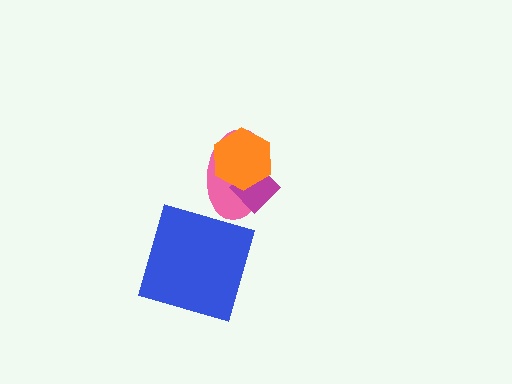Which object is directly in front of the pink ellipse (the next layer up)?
The magenta diamond is directly in front of the pink ellipse.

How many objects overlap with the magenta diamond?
2 objects overlap with the magenta diamond.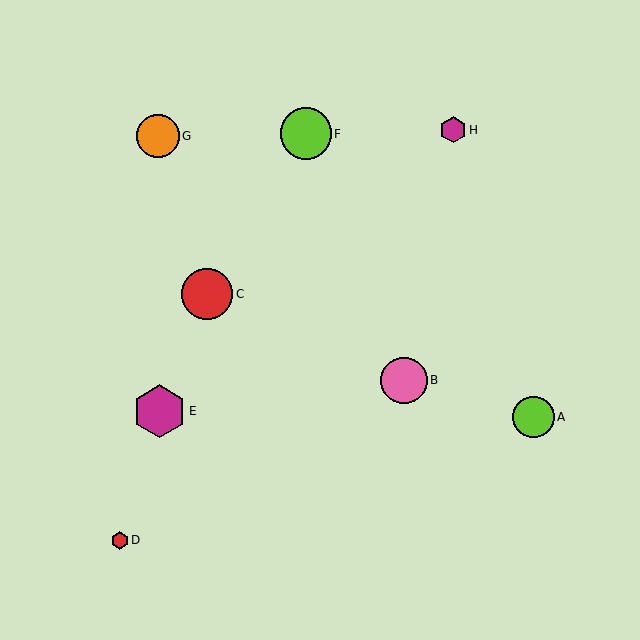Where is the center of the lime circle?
The center of the lime circle is at (534, 417).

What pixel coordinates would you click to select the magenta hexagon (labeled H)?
Click at (453, 130) to select the magenta hexagon H.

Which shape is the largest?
The magenta hexagon (labeled E) is the largest.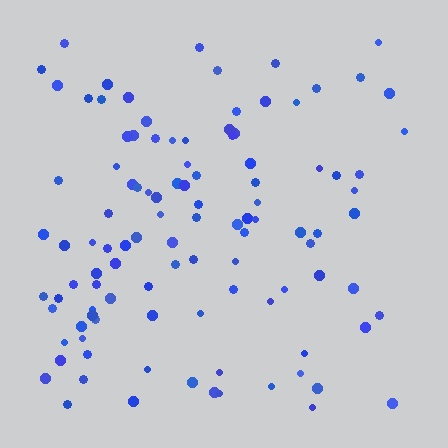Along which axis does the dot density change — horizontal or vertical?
Horizontal.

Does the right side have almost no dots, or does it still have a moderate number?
Still a moderate number, just noticeably fewer than the left.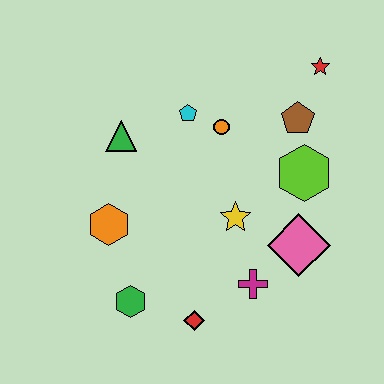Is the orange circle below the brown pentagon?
Yes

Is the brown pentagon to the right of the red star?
No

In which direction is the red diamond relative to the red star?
The red diamond is below the red star.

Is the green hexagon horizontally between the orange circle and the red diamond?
No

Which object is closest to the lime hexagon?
The brown pentagon is closest to the lime hexagon.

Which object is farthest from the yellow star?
The red star is farthest from the yellow star.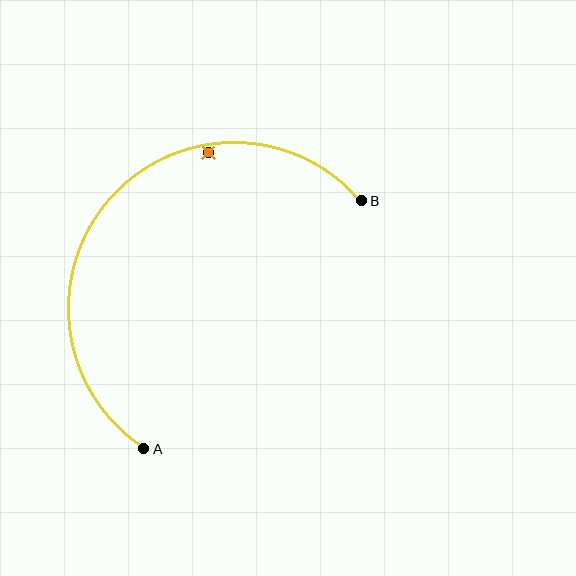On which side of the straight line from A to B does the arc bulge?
The arc bulges above and to the left of the straight line connecting A and B.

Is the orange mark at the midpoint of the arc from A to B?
No — the orange mark does not lie on the arc at all. It sits slightly inside the curve.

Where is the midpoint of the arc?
The arc midpoint is the point on the curve farthest from the straight line joining A and B. It sits above and to the left of that line.